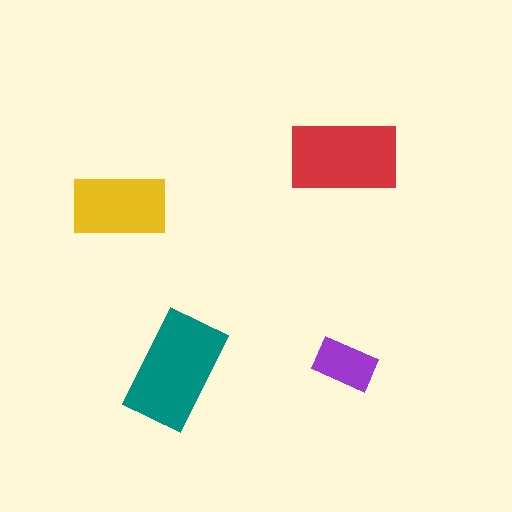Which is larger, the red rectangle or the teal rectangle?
The teal one.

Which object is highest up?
The red rectangle is topmost.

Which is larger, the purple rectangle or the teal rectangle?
The teal one.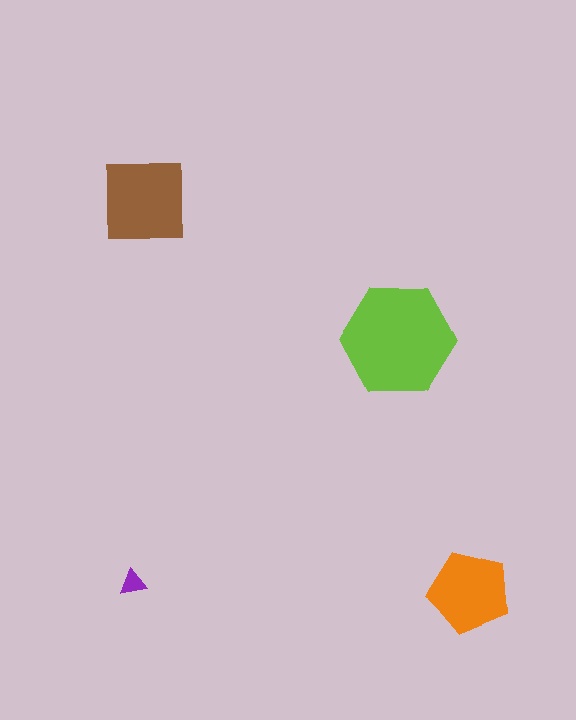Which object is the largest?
The lime hexagon.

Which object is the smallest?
The purple triangle.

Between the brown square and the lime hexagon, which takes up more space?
The lime hexagon.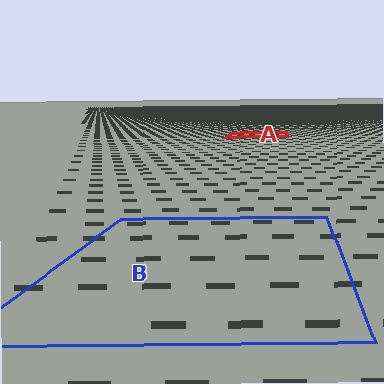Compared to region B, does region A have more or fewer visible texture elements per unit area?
Region A has more texture elements per unit area — they are packed more densely because it is farther away.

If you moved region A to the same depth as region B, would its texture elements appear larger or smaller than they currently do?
They would appear larger. At a closer depth, the same texture elements are projected at a bigger on-screen size.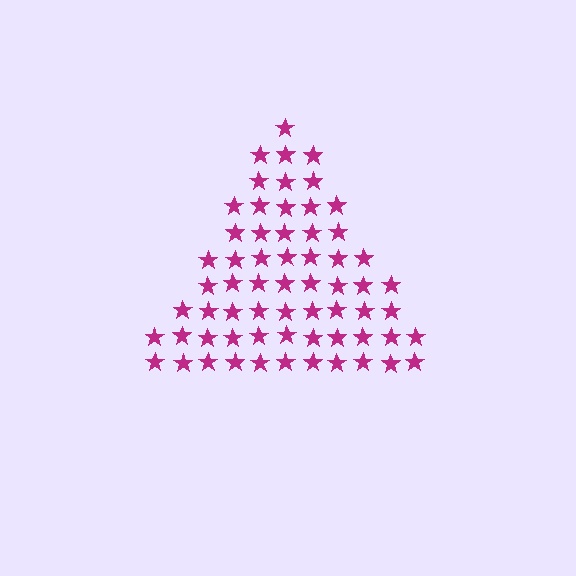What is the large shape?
The large shape is a triangle.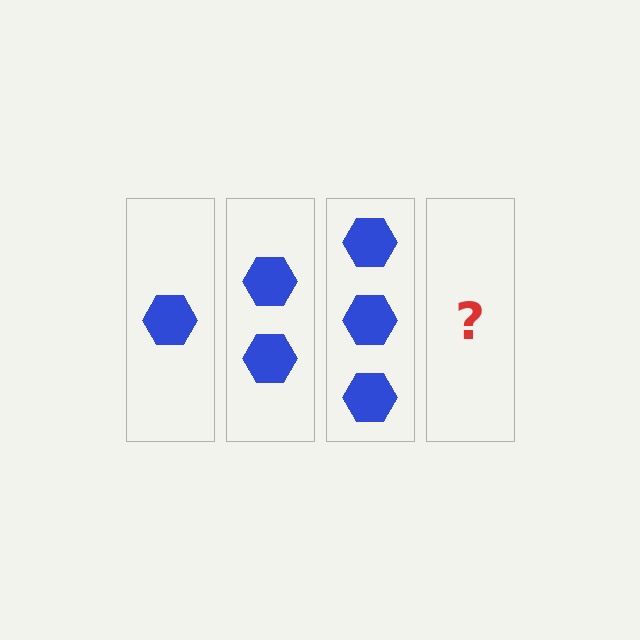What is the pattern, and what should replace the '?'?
The pattern is that each step adds one more hexagon. The '?' should be 4 hexagons.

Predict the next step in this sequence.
The next step is 4 hexagons.